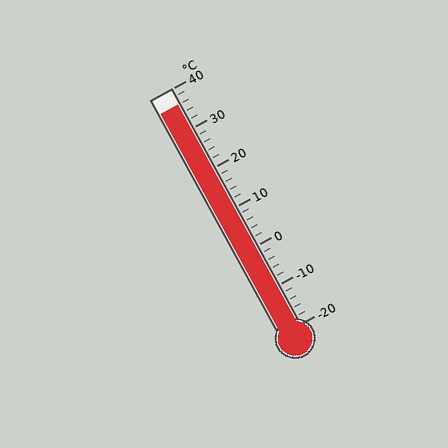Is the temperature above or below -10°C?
The temperature is above -10°C.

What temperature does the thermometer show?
The thermometer shows approximately 36°C.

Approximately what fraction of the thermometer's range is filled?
The thermometer is filled to approximately 95% of its range.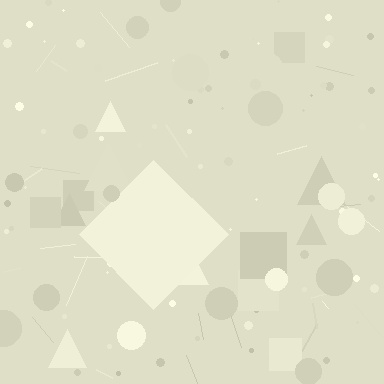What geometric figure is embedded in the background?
A diamond is embedded in the background.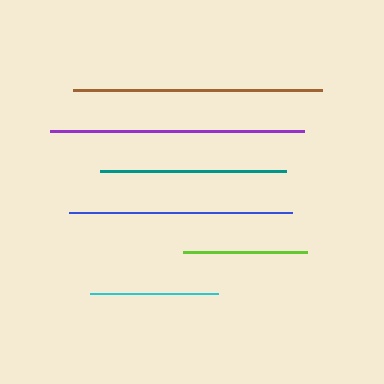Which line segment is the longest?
The purple line is the longest at approximately 254 pixels.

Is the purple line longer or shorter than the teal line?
The purple line is longer than the teal line.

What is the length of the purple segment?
The purple segment is approximately 254 pixels long.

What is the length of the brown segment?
The brown segment is approximately 249 pixels long.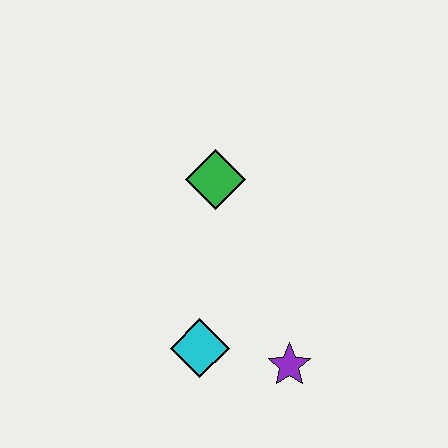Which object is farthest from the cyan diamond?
The green diamond is farthest from the cyan diamond.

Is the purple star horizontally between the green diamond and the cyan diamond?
No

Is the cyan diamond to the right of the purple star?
No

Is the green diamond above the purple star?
Yes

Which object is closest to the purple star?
The cyan diamond is closest to the purple star.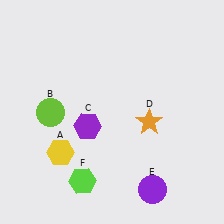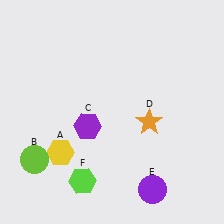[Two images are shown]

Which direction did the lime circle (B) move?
The lime circle (B) moved down.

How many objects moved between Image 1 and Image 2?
1 object moved between the two images.